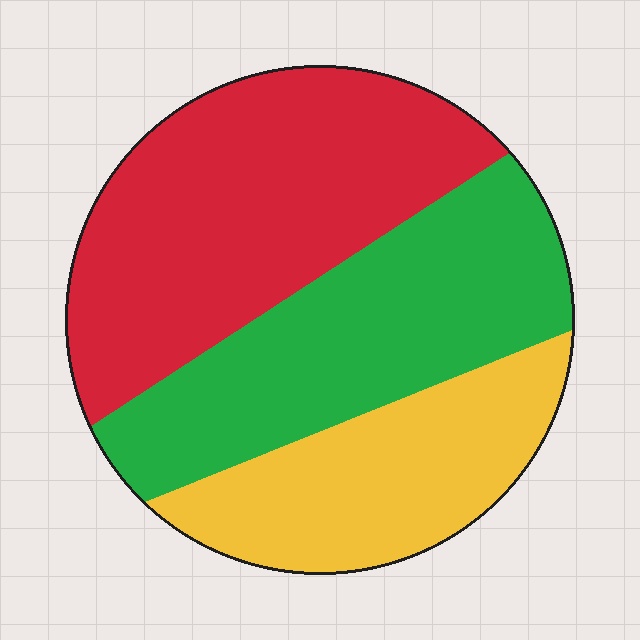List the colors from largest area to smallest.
From largest to smallest: red, green, yellow.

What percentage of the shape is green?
Green takes up about one third (1/3) of the shape.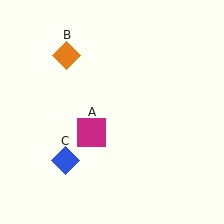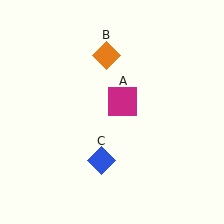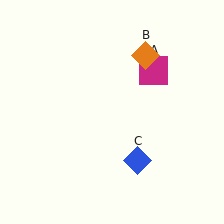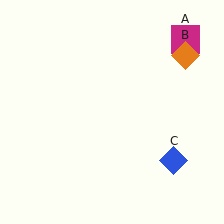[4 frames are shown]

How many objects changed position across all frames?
3 objects changed position: magenta square (object A), orange diamond (object B), blue diamond (object C).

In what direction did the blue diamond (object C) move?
The blue diamond (object C) moved right.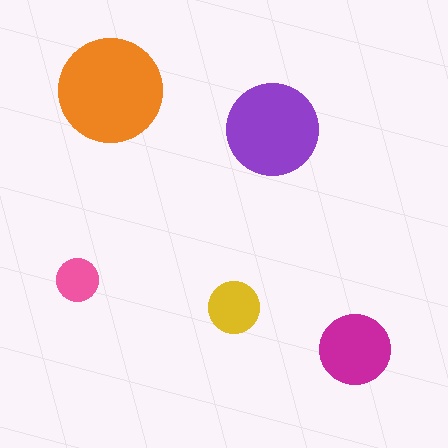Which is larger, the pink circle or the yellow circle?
The yellow one.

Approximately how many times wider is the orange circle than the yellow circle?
About 2 times wider.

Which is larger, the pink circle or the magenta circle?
The magenta one.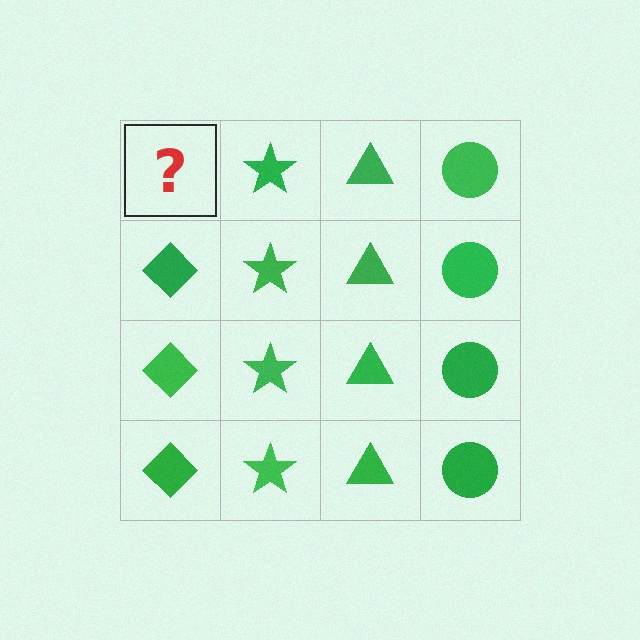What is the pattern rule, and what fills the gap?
The rule is that each column has a consistent shape. The gap should be filled with a green diamond.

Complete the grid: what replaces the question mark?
The question mark should be replaced with a green diamond.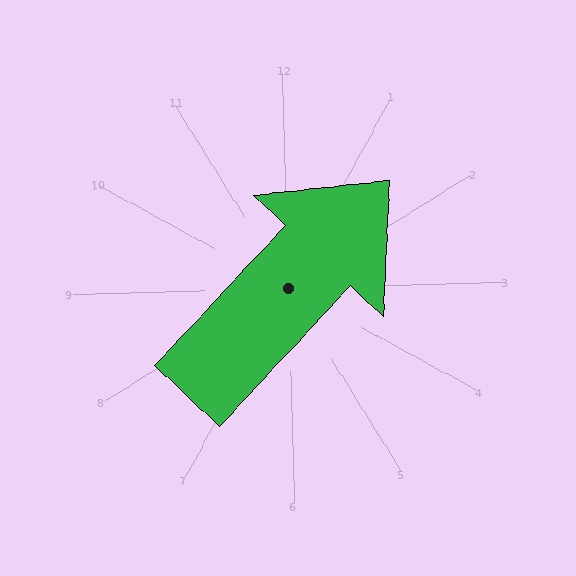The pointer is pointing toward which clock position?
Roughly 1 o'clock.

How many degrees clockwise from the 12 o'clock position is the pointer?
Approximately 45 degrees.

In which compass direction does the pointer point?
Northeast.